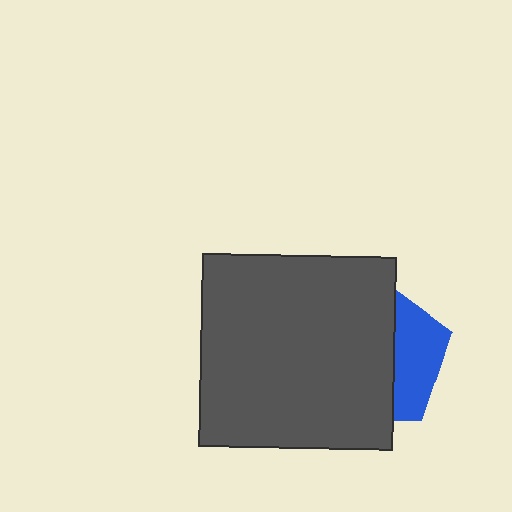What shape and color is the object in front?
The object in front is a dark gray square.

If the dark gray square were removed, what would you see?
You would see the complete blue pentagon.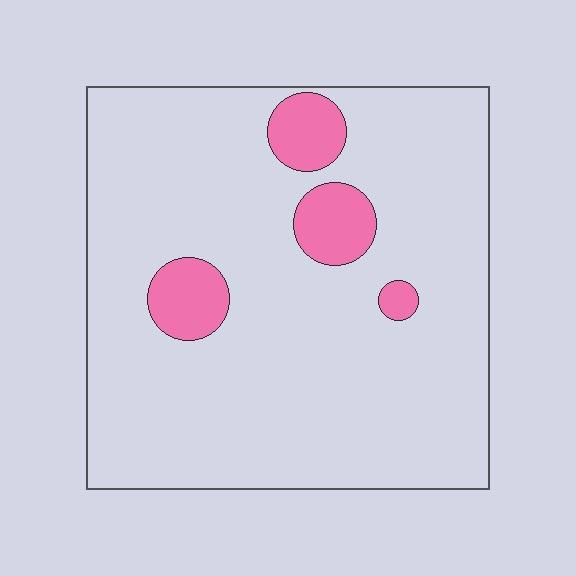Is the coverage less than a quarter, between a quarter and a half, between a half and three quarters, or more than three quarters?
Less than a quarter.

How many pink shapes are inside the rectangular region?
4.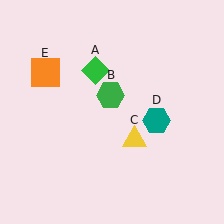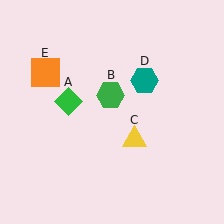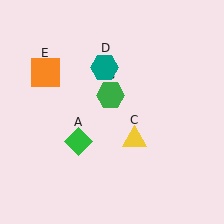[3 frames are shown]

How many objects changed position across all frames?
2 objects changed position: green diamond (object A), teal hexagon (object D).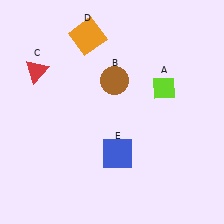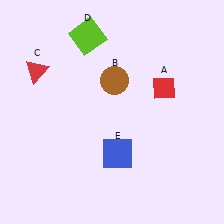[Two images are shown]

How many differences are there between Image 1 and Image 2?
There are 2 differences between the two images.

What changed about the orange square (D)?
In Image 1, D is orange. In Image 2, it changed to lime.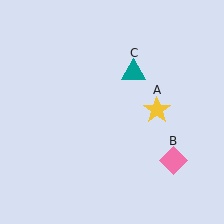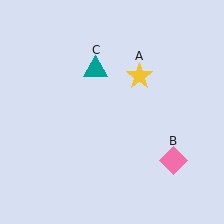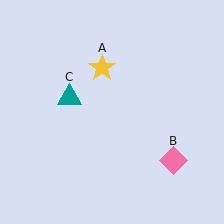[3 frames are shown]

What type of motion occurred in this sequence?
The yellow star (object A), teal triangle (object C) rotated counterclockwise around the center of the scene.